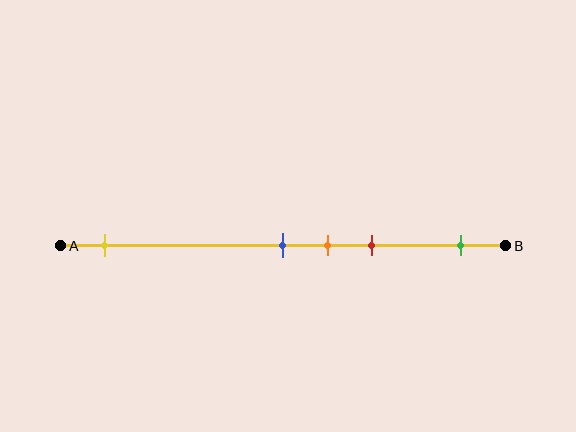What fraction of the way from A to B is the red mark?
The red mark is approximately 70% (0.7) of the way from A to B.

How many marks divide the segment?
There are 5 marks dividing the segment.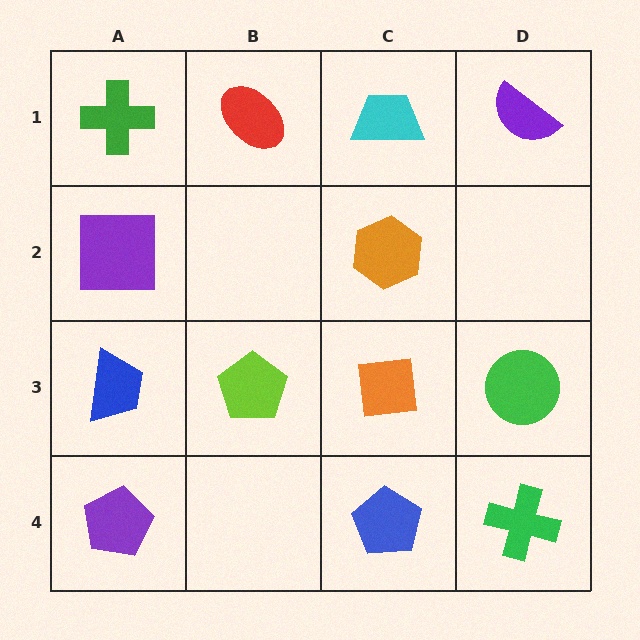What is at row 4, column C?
A blue pentagon.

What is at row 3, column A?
A blue trapezoid.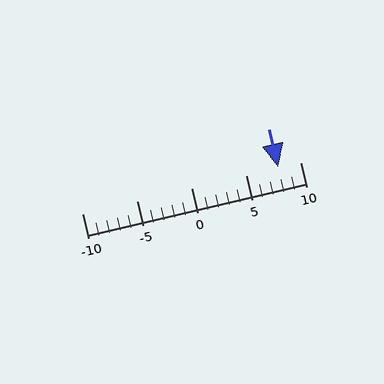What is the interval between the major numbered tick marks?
The major tick marks are spaced 5 units apart.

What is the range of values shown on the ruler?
The ruler shows values from -10 to 10.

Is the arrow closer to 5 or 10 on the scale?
The arrow is closer to 10.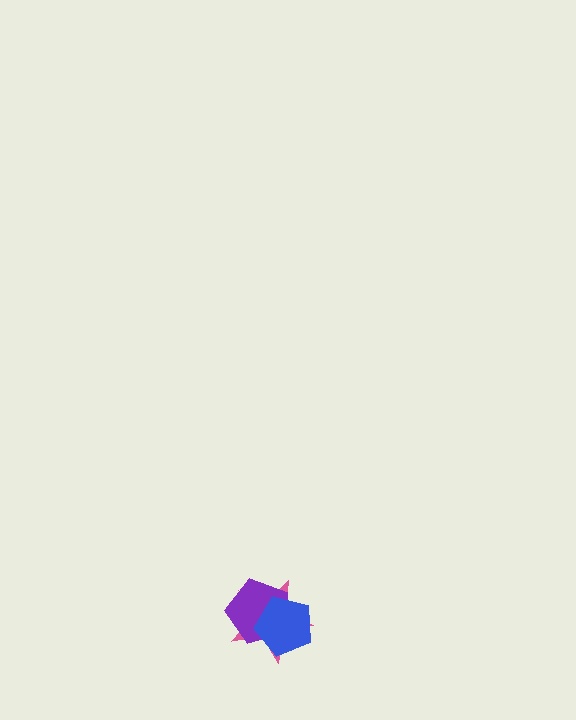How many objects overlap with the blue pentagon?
2 objects overlap with the blue pentagon.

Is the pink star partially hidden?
Yes, it is partially covered by another shape.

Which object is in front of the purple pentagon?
The blue pentagon is in front of the purple pentagon.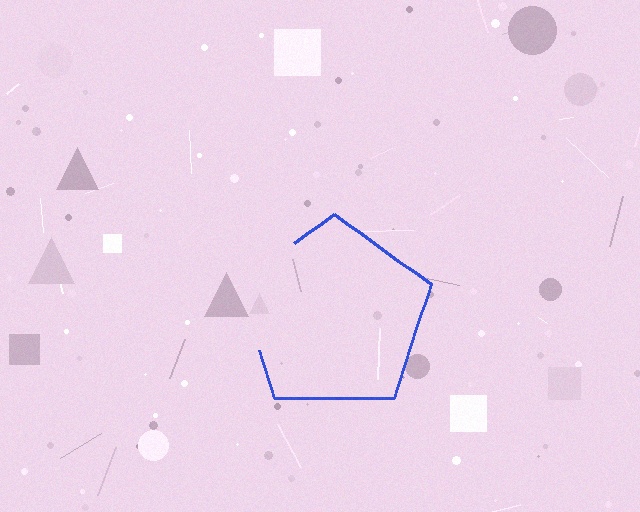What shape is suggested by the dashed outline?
The dashed outline suggests a pentagon.